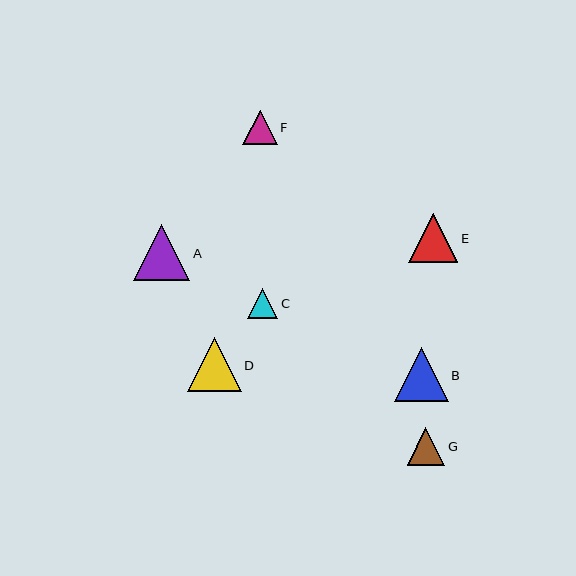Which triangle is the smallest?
Triangle C is the smallest with a size of approximately 30 pixels.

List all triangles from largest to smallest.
From largest to smallest: A, B, D, E, G, F, C.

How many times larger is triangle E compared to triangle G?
Triangle E is approximately 1.3 times the size of triangle G.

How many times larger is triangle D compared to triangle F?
Triangle D is approximately 1.6 times the size of triangle F.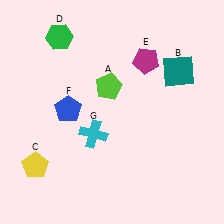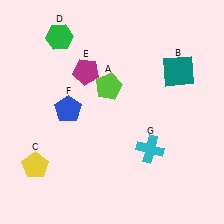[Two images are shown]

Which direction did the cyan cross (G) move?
The cyan cross (G) moved right.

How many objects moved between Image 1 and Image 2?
2 objects moved between the two images.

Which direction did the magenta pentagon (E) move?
The magenta pentagon (E) moved left.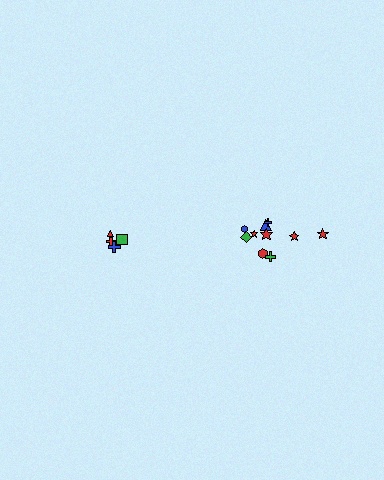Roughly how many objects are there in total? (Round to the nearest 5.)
Roughly 15 objects in total.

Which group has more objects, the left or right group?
The right group.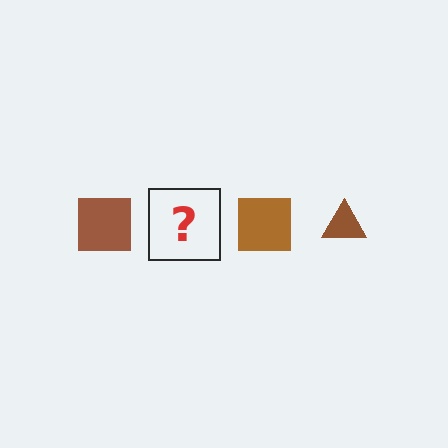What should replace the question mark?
The question mark should be replaced with a brown triangle.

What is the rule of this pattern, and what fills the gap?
The rule is that the pattern cycles through square, triangle shapes in brown. The gap should be filled with a brown triangle.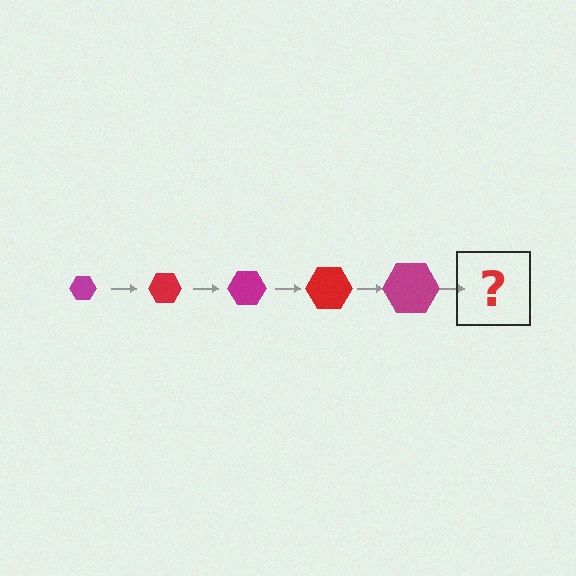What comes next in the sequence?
The next element should be a red hexagon, larger than the previous one.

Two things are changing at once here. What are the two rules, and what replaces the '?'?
The two rules are that the hexagon grows larger each step and the color cycles through magenta and red. The '?' should be a red hexagon, larger than the previous one.